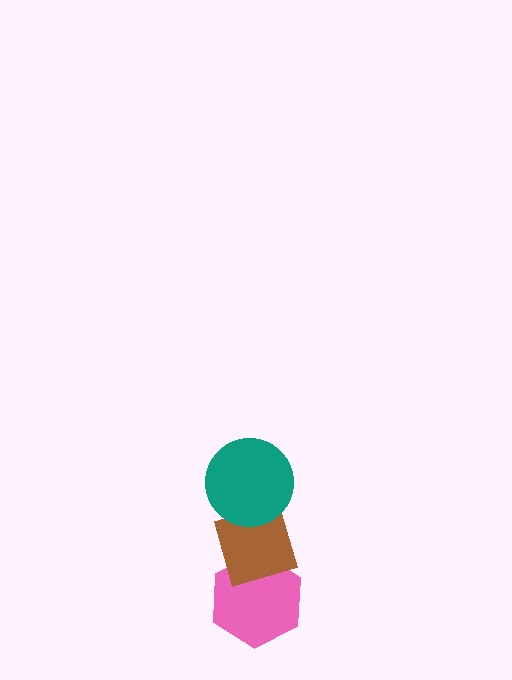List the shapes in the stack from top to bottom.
From top to bottom: the teal circle, the brown diamond, the pink hexagon.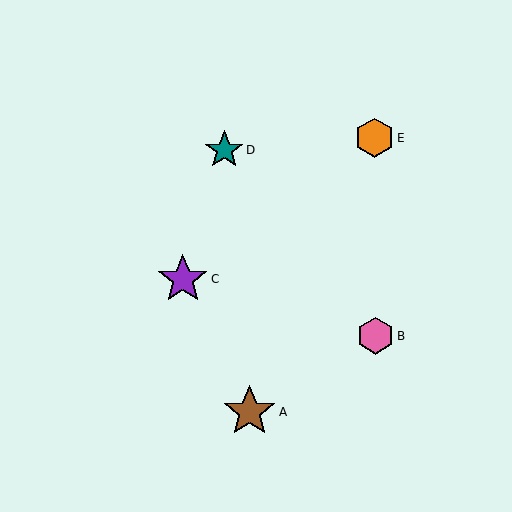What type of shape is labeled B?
Shape B is a pink hexagon.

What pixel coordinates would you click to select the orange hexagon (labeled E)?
Click at (375, 138) to select the orange hexagon E.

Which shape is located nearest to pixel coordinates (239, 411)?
The brown star (labeled A) at (250, 412) is nearest to that location.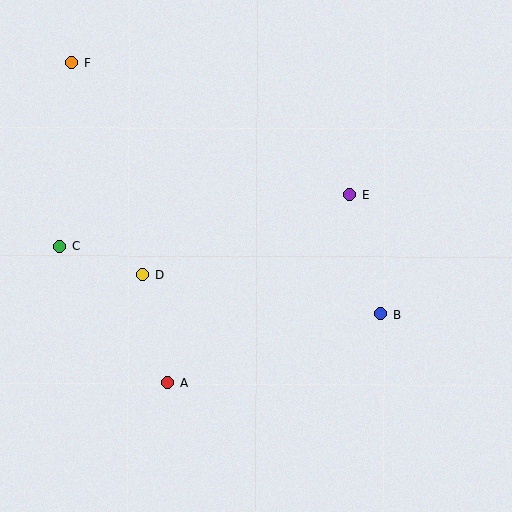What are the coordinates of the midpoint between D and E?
The midpoint between D and E is at (247, 235).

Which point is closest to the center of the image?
Point E at (350, 195) is closest to the center.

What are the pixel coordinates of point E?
Point E is at (350, 195).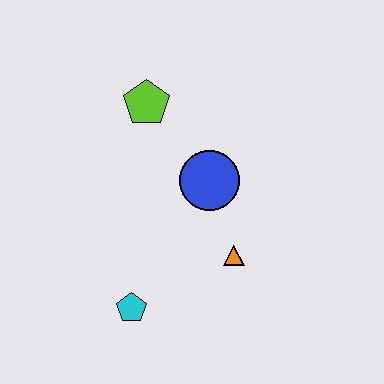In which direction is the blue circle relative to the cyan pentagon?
The blue circle is above the cyan pentagon.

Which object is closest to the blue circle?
The orange triangle is closest to the blue circle.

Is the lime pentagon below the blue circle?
No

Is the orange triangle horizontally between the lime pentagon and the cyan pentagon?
No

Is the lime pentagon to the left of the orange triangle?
Yes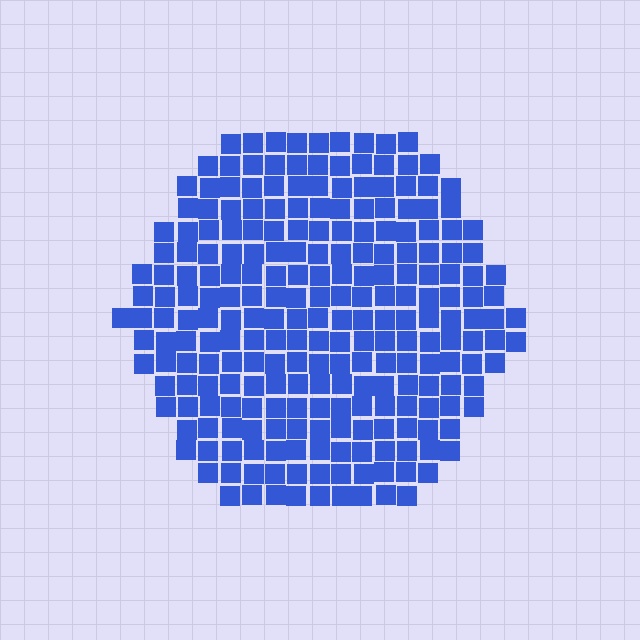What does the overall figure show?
The overall figure shows a hexagon.